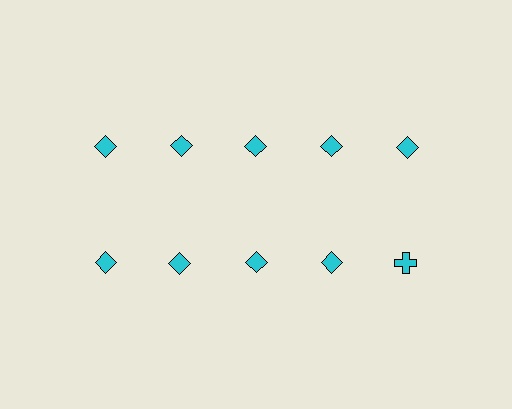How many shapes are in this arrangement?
There are 10 shapes arranged in a grid pattern.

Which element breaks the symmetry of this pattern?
The cyan cross in the second row, rightmost column breaks the symmetry. All other shapes are cyan diamonds.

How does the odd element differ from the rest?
It has a different shape: cross instead of diamond.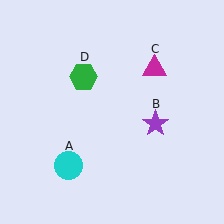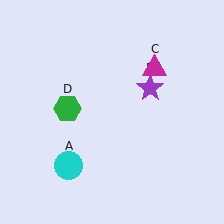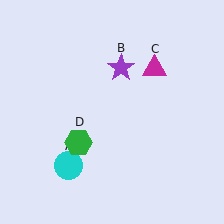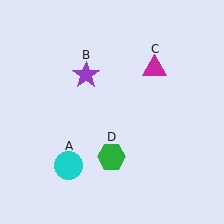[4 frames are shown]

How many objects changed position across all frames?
2 objects changed position: purple star (object B), green hexagon (object D).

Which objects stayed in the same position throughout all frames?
Cyan circle (object A) and magenta triangle (object C) remained stationary.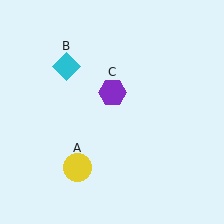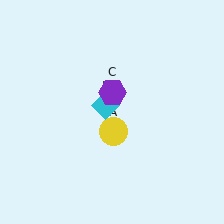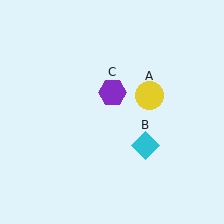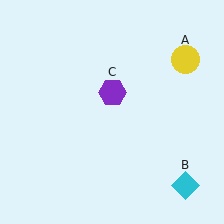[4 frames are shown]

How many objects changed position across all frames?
2 objects changed position: yellow circle (object A), cyan diamond (object B).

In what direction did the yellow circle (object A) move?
The yellow circle (object A) moved up and to the right.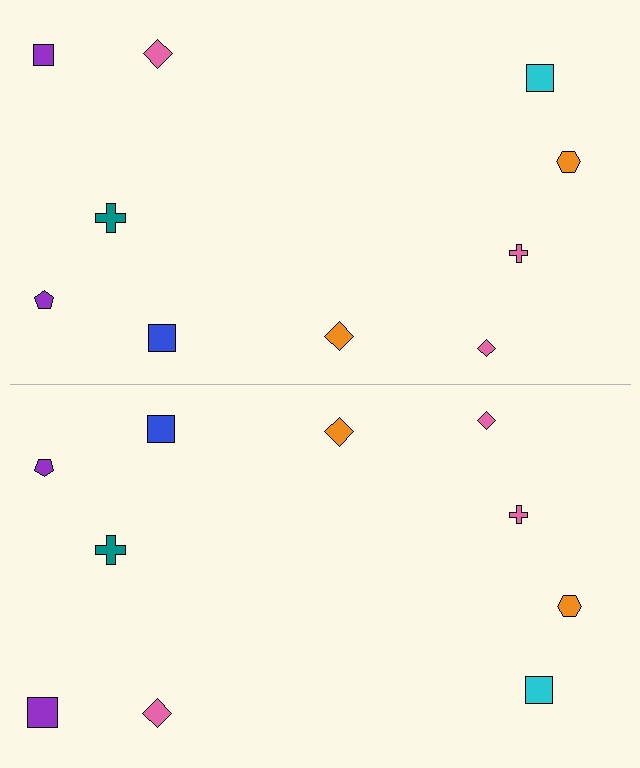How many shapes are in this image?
There are 20 shapes in this image.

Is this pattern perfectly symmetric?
No, the pattern is not perfectly symmetric. The purple square on the bottom side has a different size than its mirror counterpart.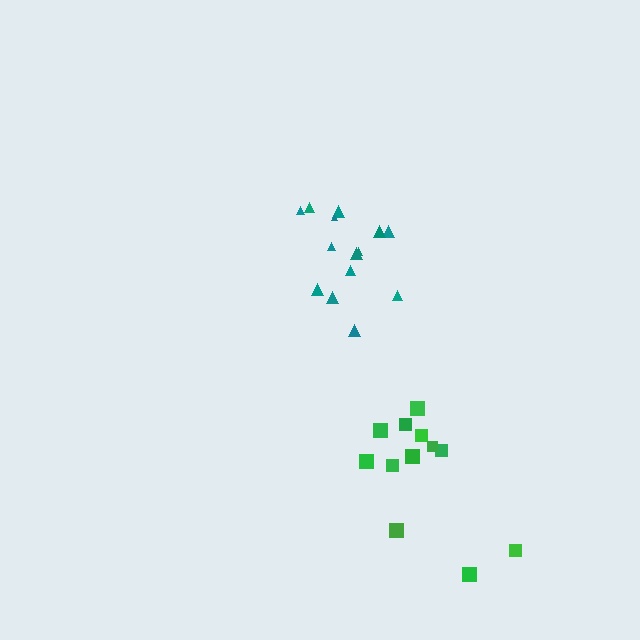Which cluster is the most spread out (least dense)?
Green.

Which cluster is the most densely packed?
Teal.